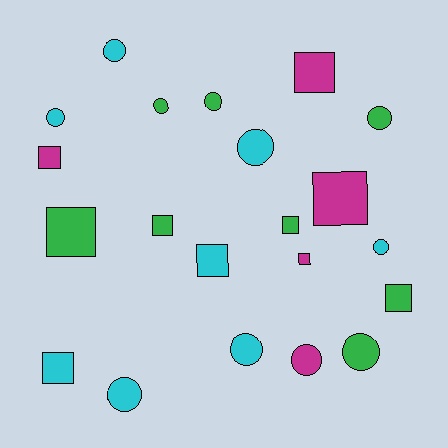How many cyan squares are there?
There are 2 cyan squares.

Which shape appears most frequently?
Circle, with 11 objects.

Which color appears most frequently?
Cyan, with 8 objects.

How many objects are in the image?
There are 21 objects.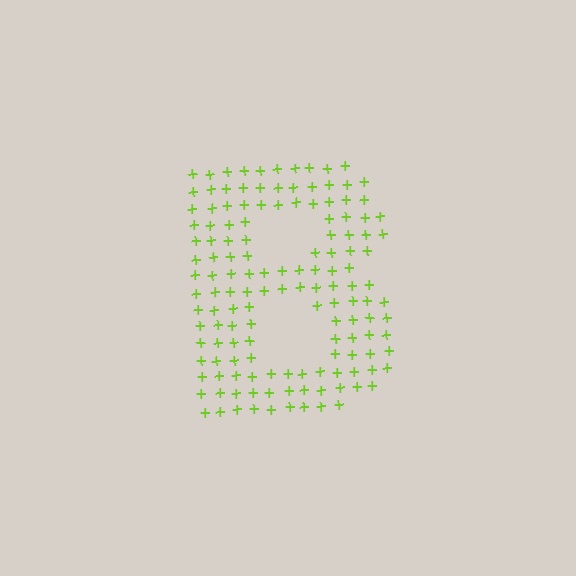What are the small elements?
The small elements are plus signs.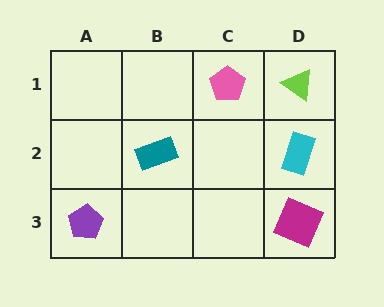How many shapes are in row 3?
2 shapes.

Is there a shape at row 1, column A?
No, that cell is empty.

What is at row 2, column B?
A teal rectangle.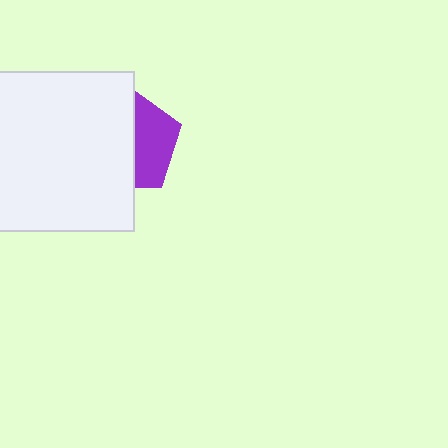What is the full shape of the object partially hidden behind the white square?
The partially hidden object is a purple pentagon.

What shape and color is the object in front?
The object in front is a white square.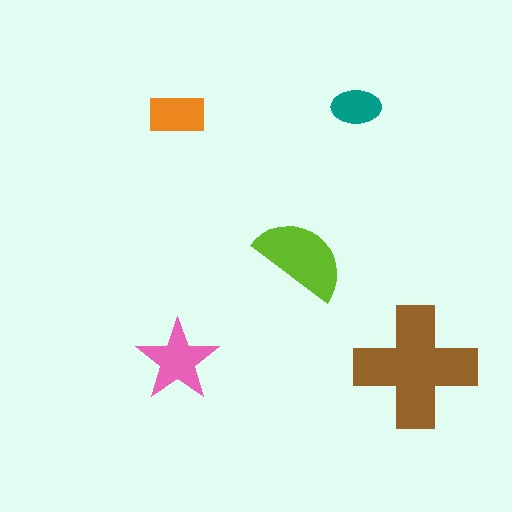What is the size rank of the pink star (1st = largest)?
3rd.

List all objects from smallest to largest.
The teal ellipse, the orange rectangle, the pink star, the lime semicircle, the brown cross.